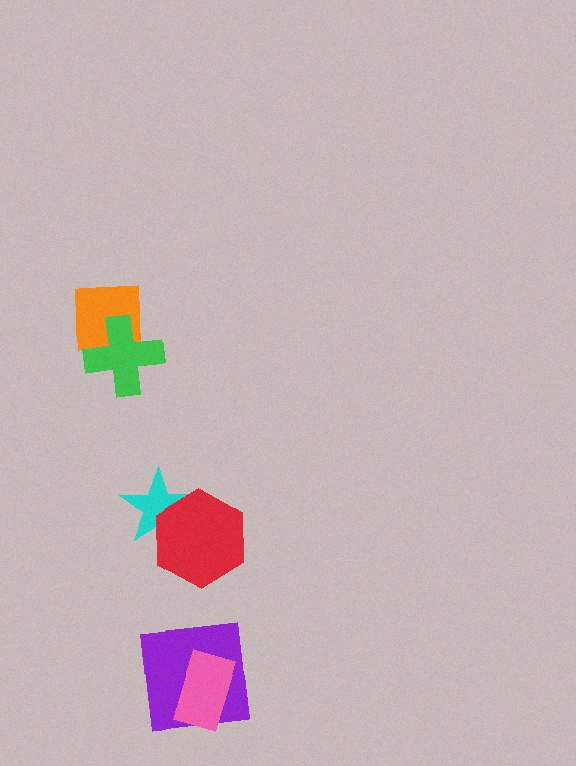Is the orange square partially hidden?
Yes, it is partially covered by another shape.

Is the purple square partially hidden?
Yes, it is partially covered by another shape.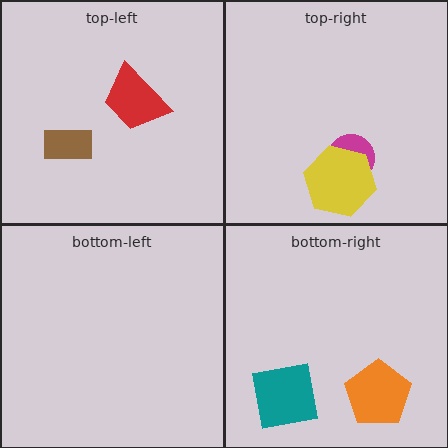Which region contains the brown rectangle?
The top-left region.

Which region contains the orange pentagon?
The bottom-right region.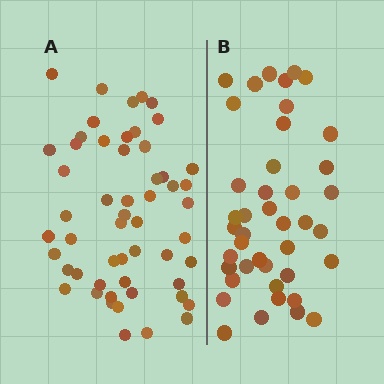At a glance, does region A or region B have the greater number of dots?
Region A (the left region) has more dots.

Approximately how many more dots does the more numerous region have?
Region A has roughly 12 or so more dots than region B.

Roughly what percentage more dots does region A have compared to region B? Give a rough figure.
About 30% more.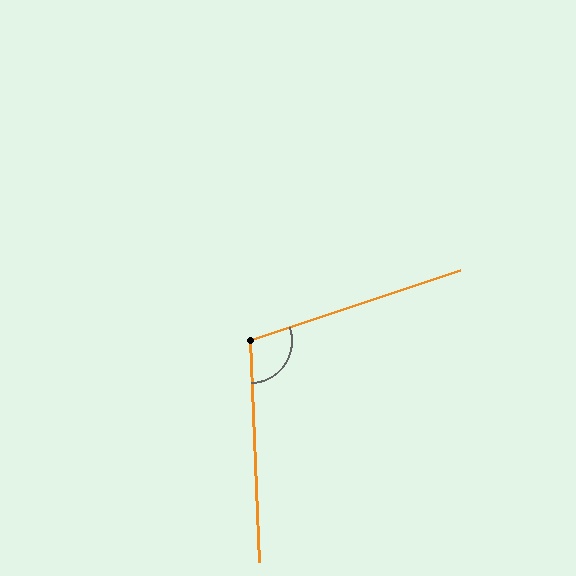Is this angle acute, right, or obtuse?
It is obtuse.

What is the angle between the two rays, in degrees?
Approximately 106 degrees.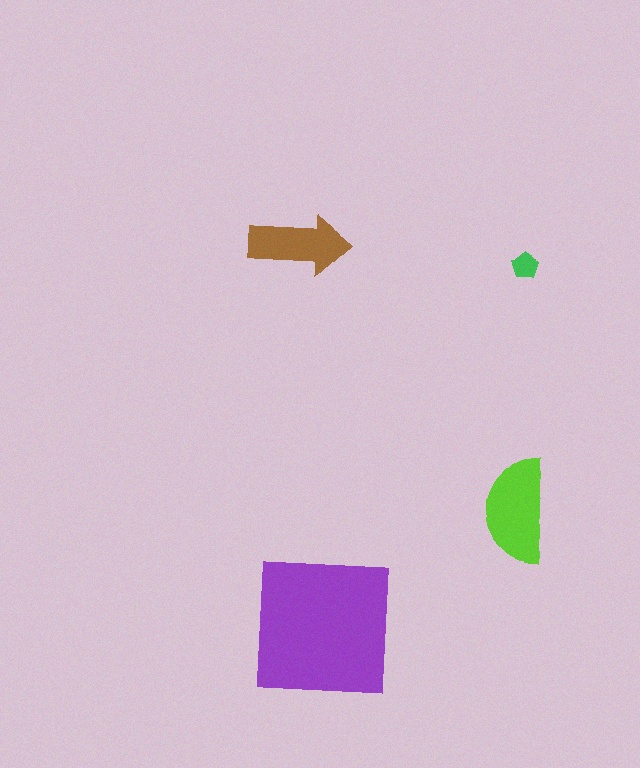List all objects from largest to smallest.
The purple square, the lime semicircle, the brown arrow, the green pentagon.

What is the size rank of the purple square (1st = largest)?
1st.